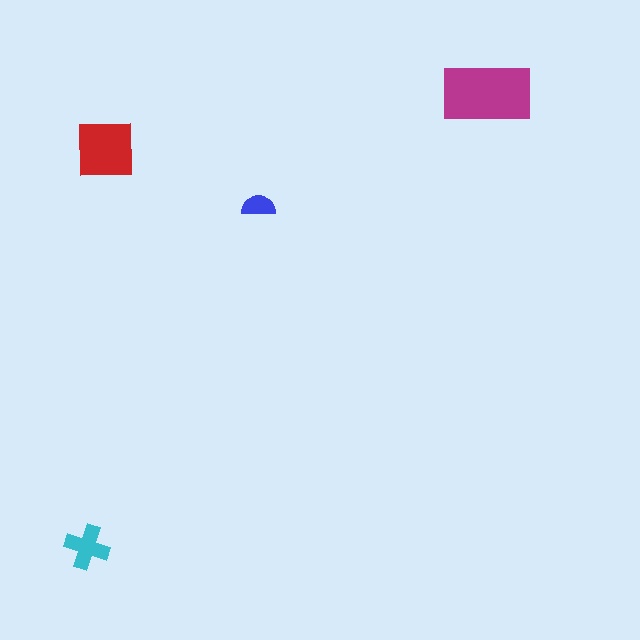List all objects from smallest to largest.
The blue semicircle, the cyan cross, the red square, the magenta rectangle.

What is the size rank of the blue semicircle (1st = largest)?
4th.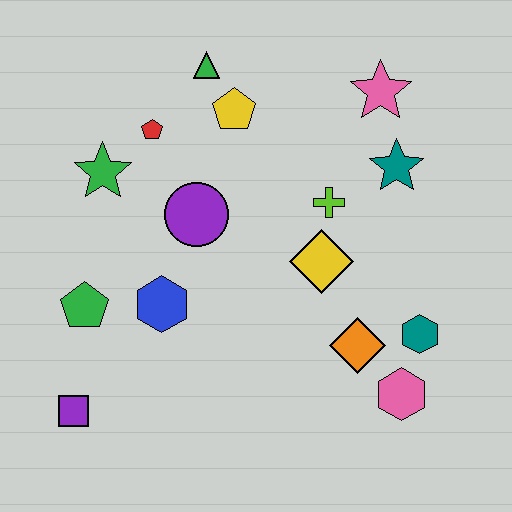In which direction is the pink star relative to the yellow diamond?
The pink star is above the yellow diamond.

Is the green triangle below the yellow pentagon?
No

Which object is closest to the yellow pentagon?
The green triangle is closest to the yellow pentagon.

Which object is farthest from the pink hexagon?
The green triangle is farthest from the pink hexagon.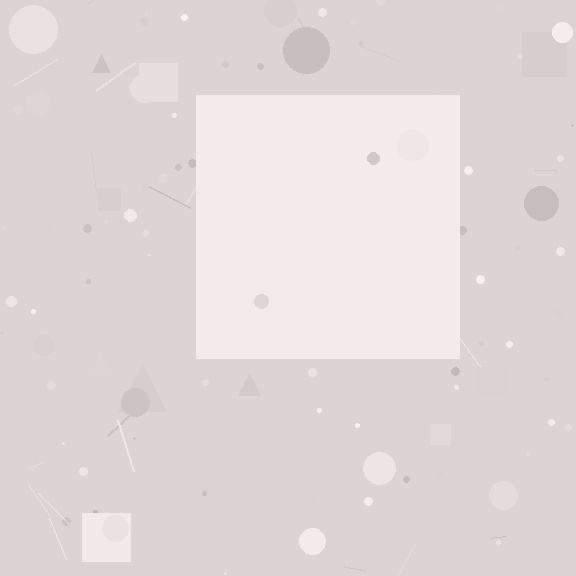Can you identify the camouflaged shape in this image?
The camouflaged shape is a square.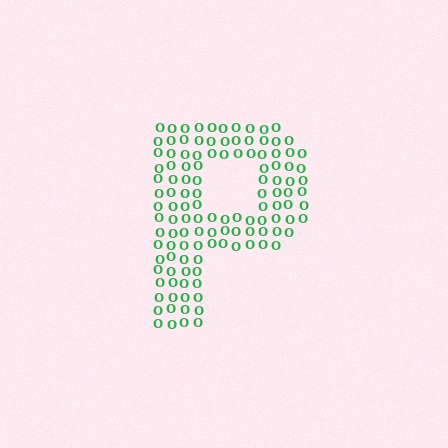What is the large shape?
The large shape is the letter P.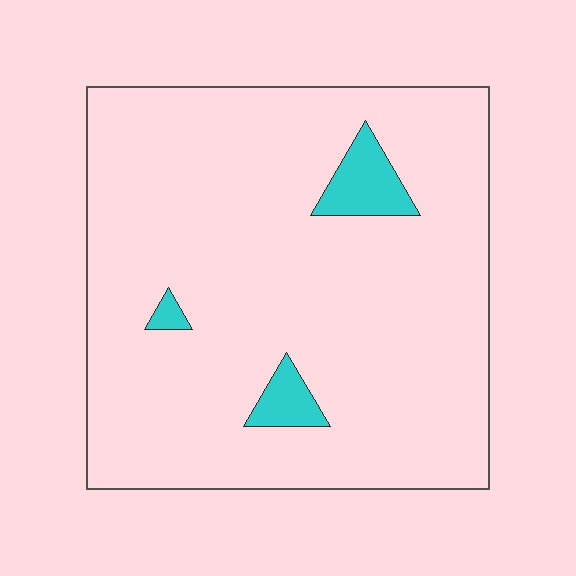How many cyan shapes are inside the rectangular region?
3.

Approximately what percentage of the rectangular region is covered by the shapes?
Approximately 5%.